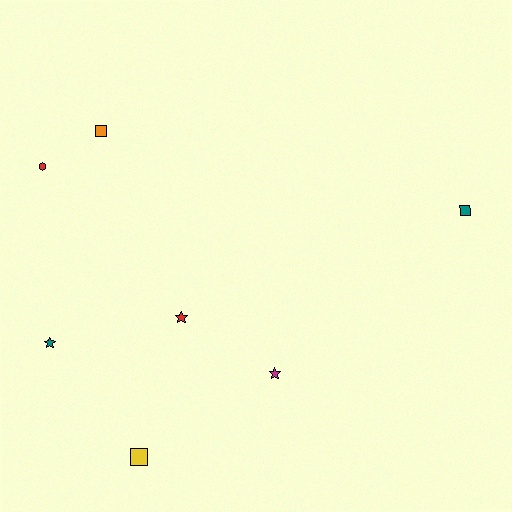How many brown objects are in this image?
There are no brown objects.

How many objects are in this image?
There are 7 objects.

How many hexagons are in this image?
There is 1 hexagon.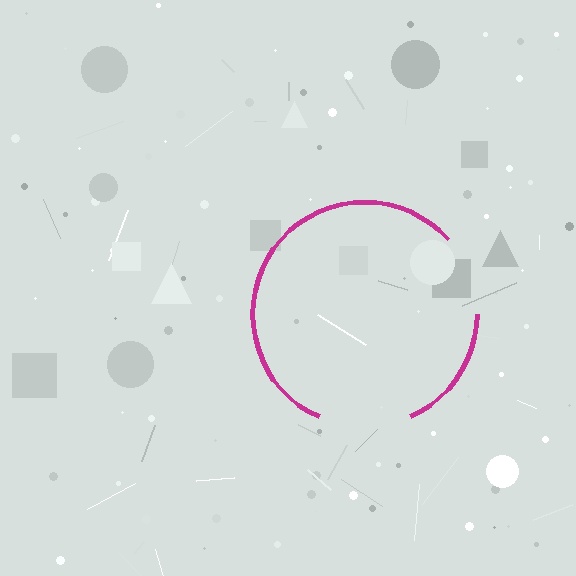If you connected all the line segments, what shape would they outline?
They would outline a circle.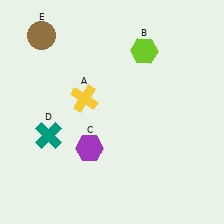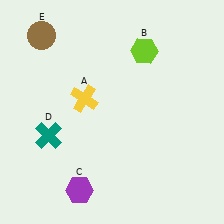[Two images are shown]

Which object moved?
The purple hexagon (C) moved down.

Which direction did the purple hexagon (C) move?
The purple hexagon (C) moved down.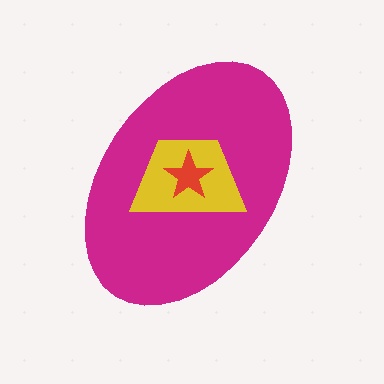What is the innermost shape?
The red star.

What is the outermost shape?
The magenta ellipse.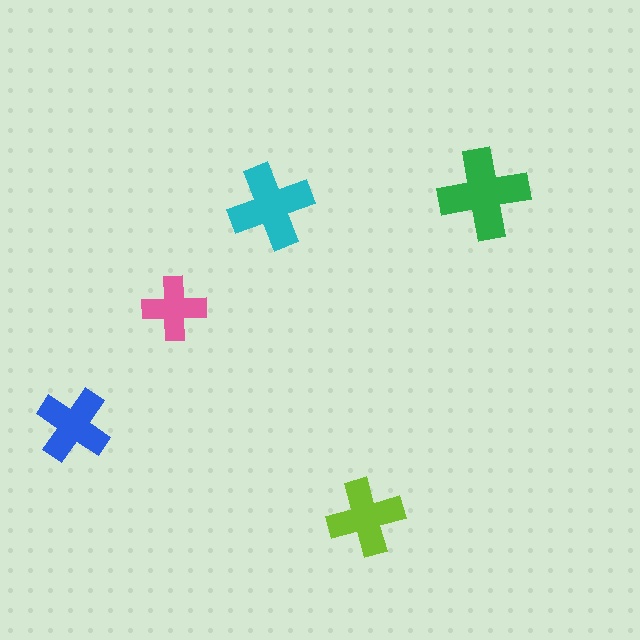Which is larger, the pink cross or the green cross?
The green one.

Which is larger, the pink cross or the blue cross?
The blue one.